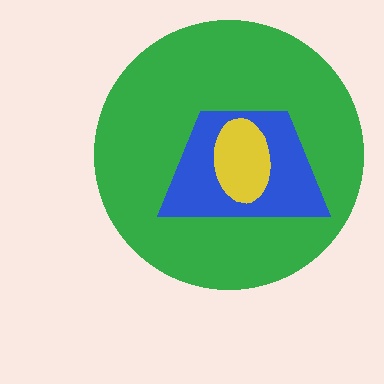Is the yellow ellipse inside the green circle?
Yes.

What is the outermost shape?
The green circle.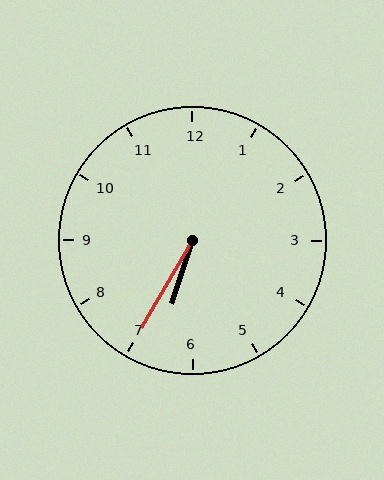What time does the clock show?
6:35.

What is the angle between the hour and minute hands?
Approximately 12 degrees.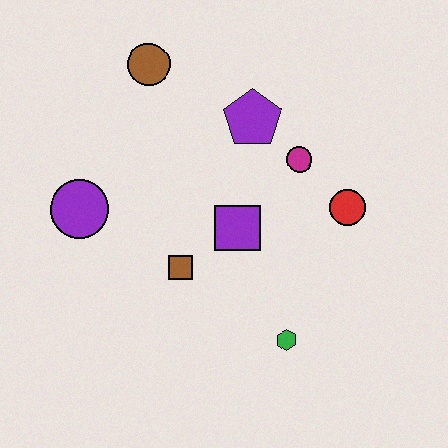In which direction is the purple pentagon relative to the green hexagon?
The purple pentagon is above the green hexagon.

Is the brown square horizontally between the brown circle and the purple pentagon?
Yes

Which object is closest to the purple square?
The brown square is closest to the purple square.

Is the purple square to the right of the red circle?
No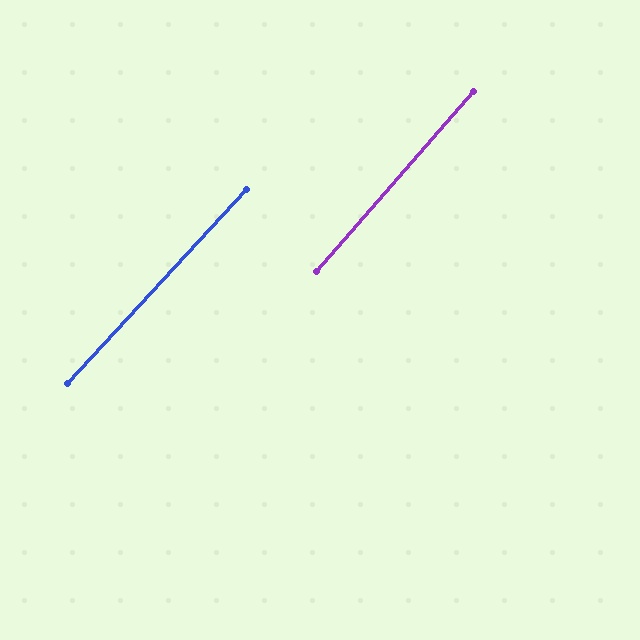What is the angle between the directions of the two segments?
Approximately 2 degrees.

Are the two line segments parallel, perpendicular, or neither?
Parallel — their directions differ by only 1.5°.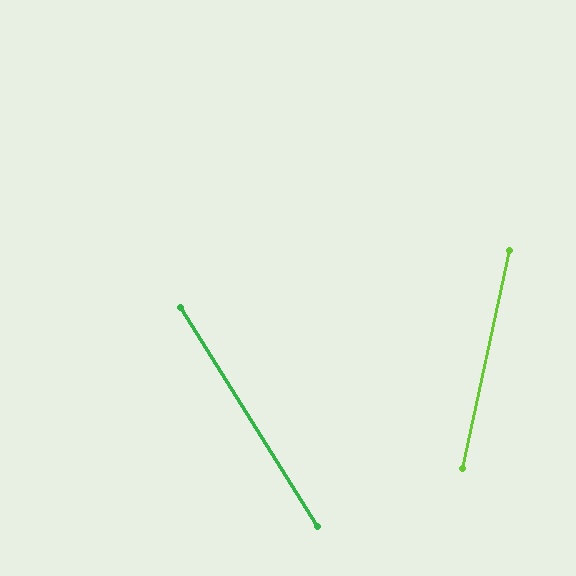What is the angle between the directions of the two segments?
Approximately 44 degrees.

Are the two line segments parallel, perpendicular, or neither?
Neither parallel nor perpendicular — they differ by about 44°.